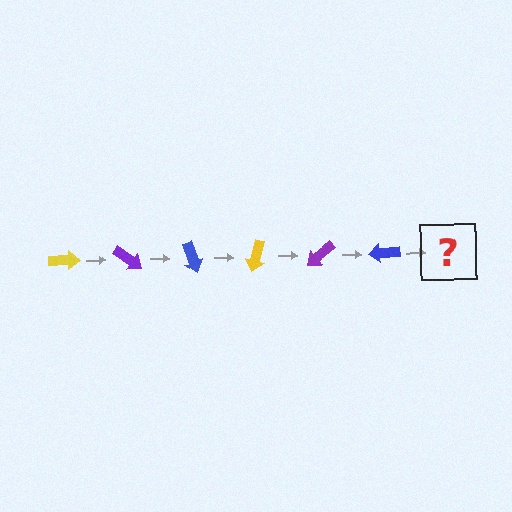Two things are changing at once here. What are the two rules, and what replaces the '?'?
The two rules are that it rotates 35 degrees each step and the color cycles through yellow, purple, and blue. The '?' should be a yellow arrow, rotated 210 degrees from the start.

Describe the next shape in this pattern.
It should be a yellow arrow, rotated 210 degrees from the start.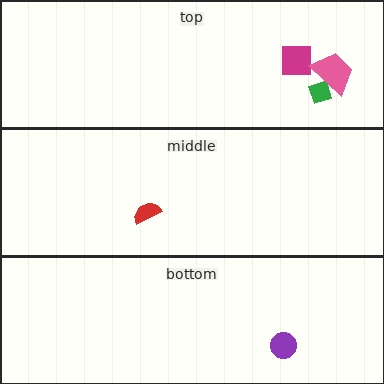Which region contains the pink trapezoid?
The top region.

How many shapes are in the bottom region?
1.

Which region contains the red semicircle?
The middle region.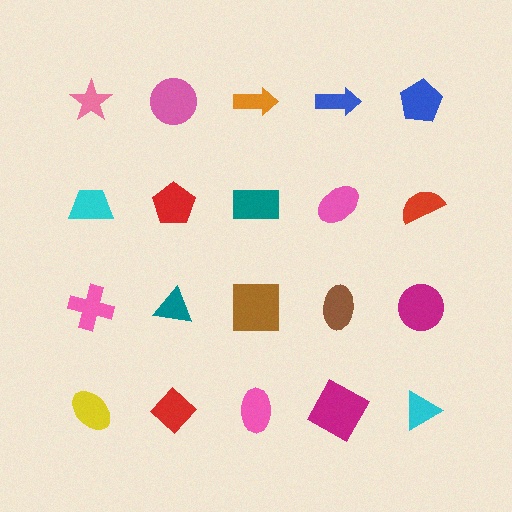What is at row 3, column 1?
A pink cross.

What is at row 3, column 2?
A teal triangle.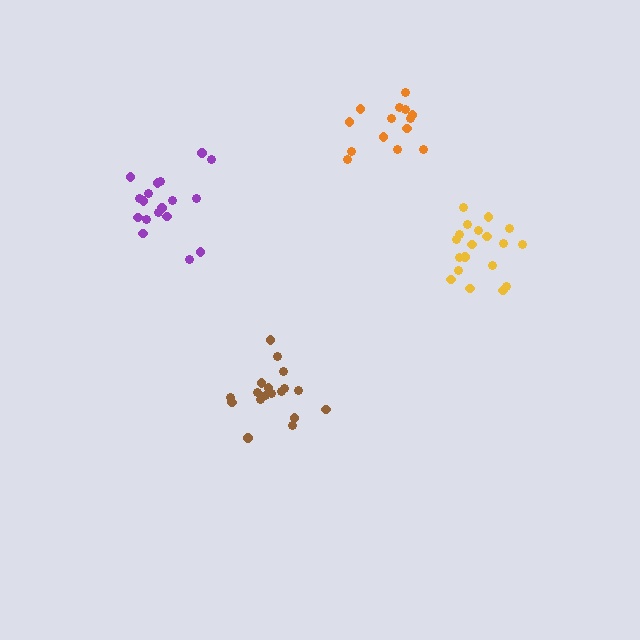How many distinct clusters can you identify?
There are 4 distinct clusters.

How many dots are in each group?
Group 1: 19 dots, Group 2: 18 dots, Group 3: 14 dots, Group 4: 18 dots (69 total).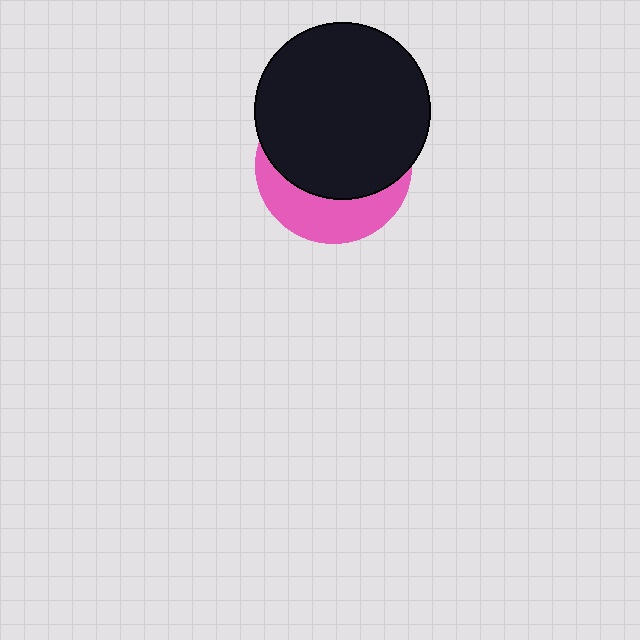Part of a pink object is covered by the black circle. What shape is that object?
It is a circle.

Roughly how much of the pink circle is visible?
A small part of it is visible (roughly 34%).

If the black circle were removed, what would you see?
You would see the complete pink circle.